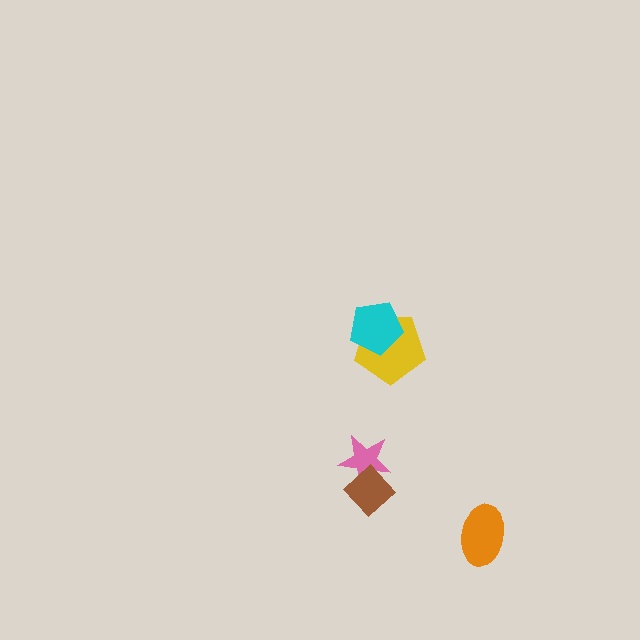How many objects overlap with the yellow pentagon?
1 object overlaps with the yellow pentagon.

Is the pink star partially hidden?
Yes, it is partially covered by another shape.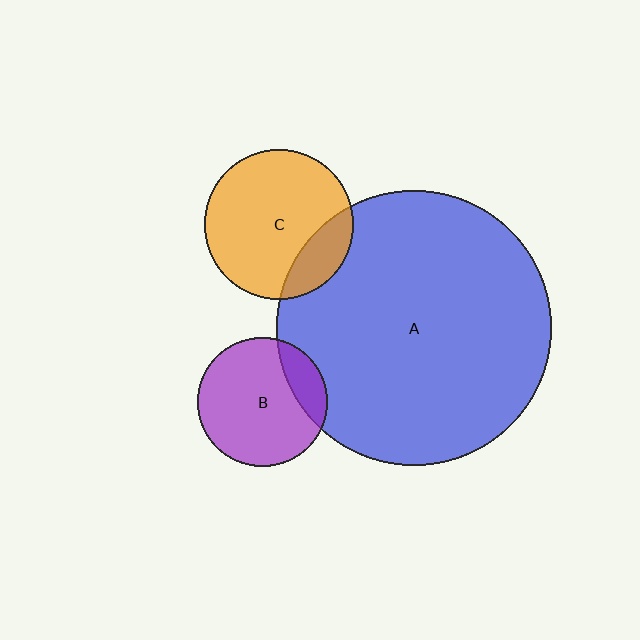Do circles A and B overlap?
Yes.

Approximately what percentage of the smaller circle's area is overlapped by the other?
Approximately 20%.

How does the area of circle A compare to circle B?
Approximately 4.5 times.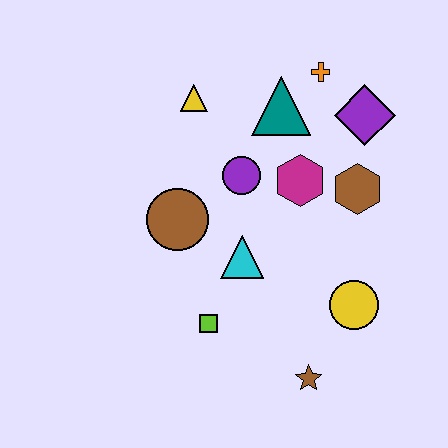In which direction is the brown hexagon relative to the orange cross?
The brown hexagon is below the orange cross.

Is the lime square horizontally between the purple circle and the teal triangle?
No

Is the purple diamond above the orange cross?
No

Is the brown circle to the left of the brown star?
Yes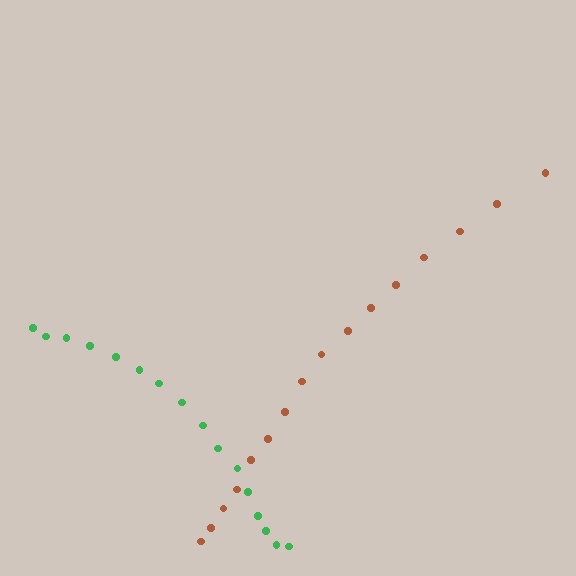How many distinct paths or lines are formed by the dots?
There are 2 distinct paths.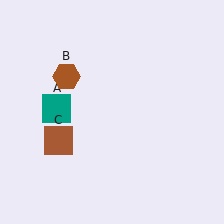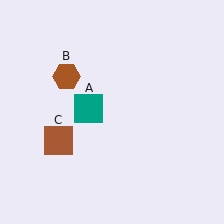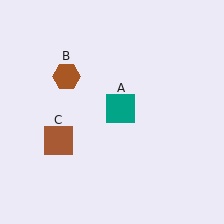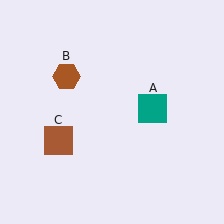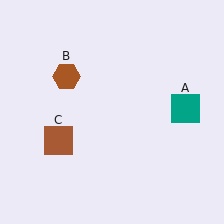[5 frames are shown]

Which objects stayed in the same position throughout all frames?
Brown hexagon (object B) and brown square (object C) remained stationary.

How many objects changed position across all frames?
1 object changed position: teal square (object A).